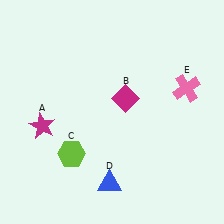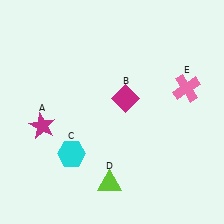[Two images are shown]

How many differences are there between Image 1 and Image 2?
There are 2 differences between the two images.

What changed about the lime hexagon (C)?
In Image 1, C is lime. In Image 2, it changed to cyan.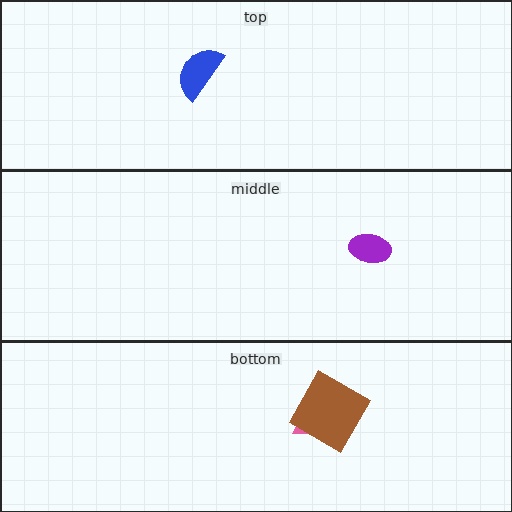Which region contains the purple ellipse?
The middle region.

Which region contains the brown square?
The bottom region.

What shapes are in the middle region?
The purple ellipse.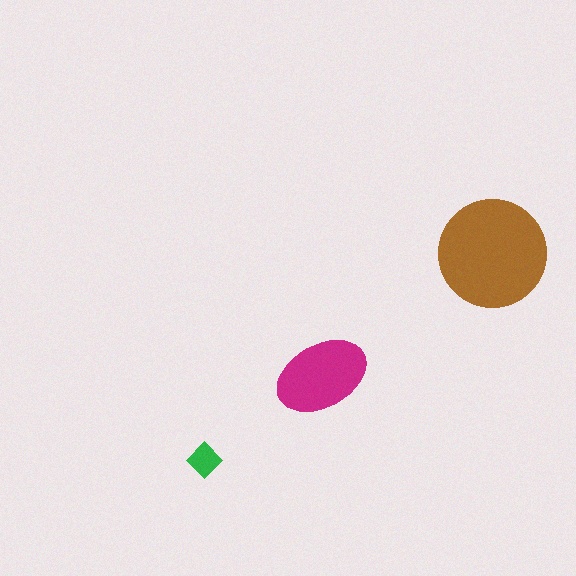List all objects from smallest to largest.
The green diamond, the magenta ellipse, the brown circle.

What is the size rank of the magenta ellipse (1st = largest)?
2nd.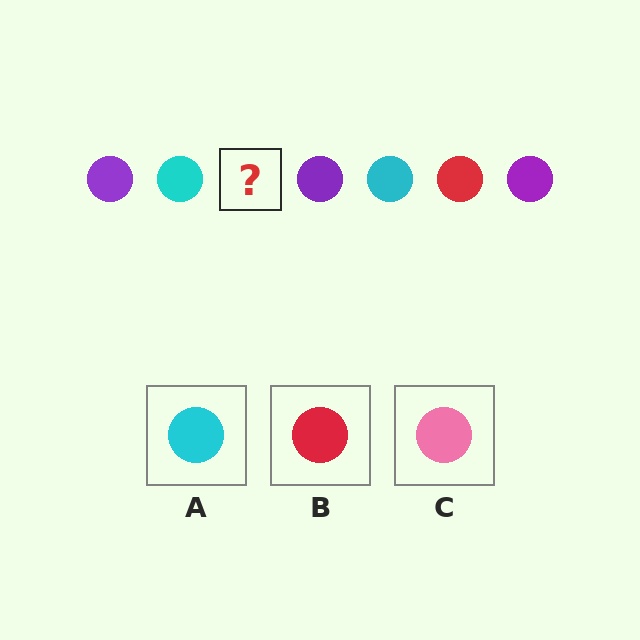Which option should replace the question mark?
Option B.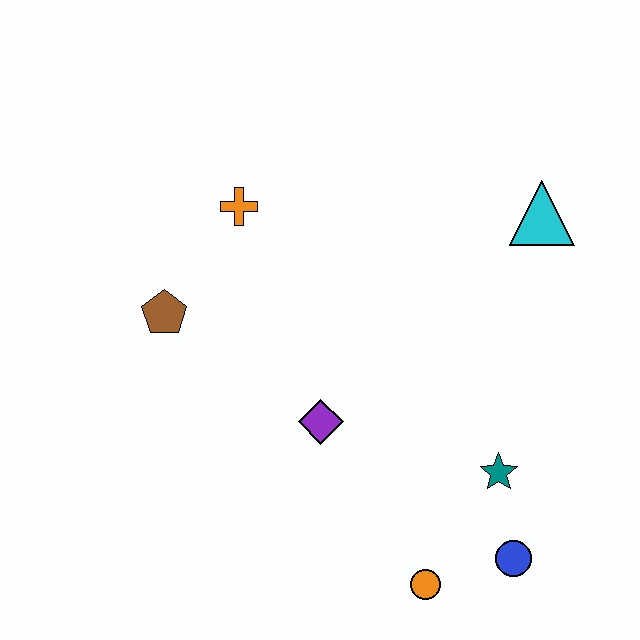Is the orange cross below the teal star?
No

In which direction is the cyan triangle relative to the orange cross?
The cyan triangle is to the right of the orange cross.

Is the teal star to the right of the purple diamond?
Yes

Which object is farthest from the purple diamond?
The cyan triangle is farthest from the purple diamond.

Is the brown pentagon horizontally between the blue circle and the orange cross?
No